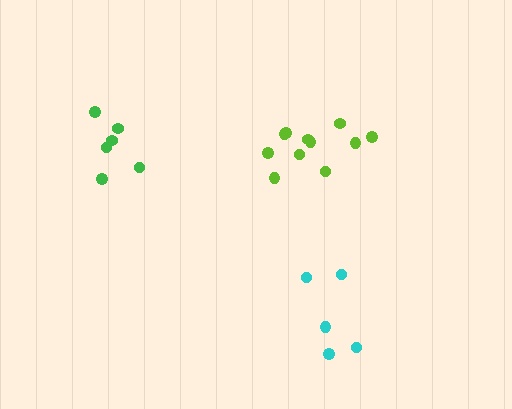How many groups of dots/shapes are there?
There are 3 groups.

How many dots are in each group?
Group 1: 11 dots, Group 2: 5 dots, Group 3: 6 dots (22 total).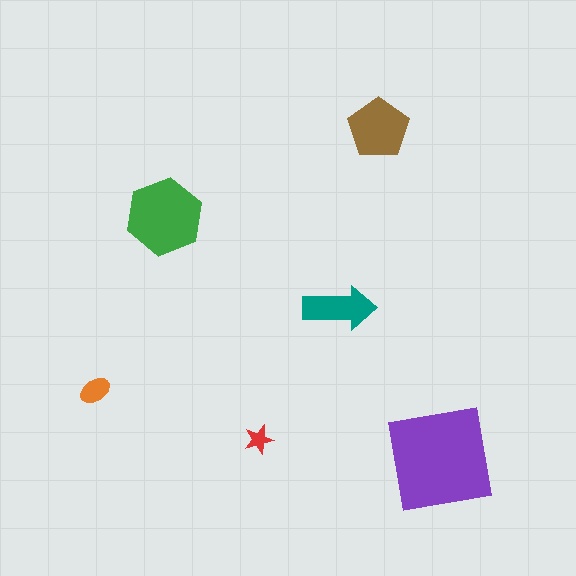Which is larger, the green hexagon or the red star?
The green hexagon.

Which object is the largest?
The purple square.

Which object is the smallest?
The red star.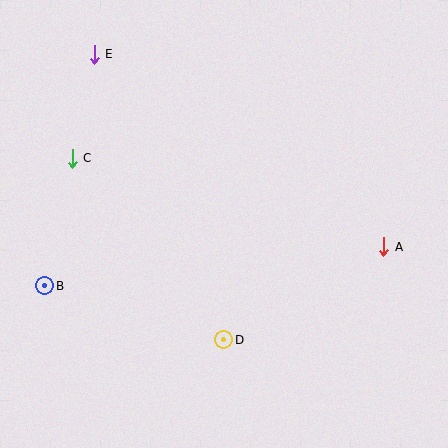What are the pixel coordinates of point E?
Point E is at (94, 54).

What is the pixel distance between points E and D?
The distance between E and D is 314 pixels.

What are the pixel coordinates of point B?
Point B is at (45, 286).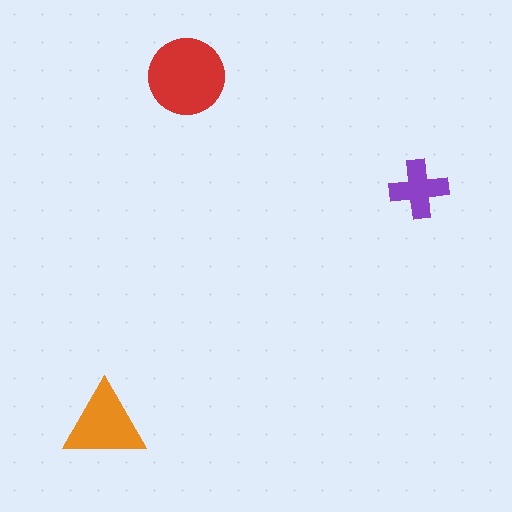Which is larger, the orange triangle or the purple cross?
The orange triangle.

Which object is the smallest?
The purple cross.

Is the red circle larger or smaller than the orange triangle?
Larger.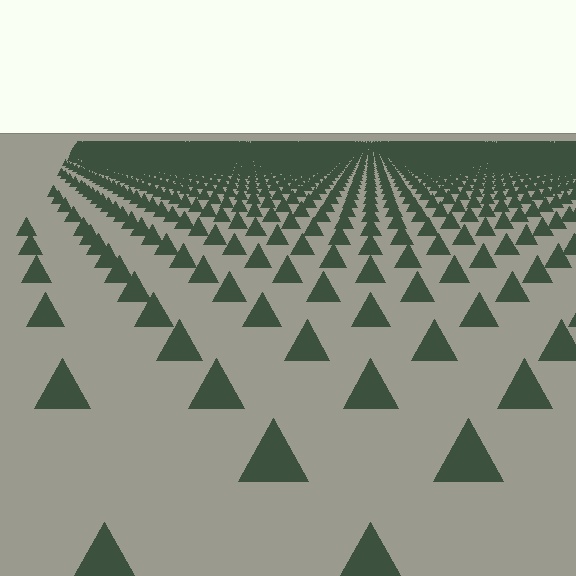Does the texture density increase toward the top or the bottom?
Density increases toward the top.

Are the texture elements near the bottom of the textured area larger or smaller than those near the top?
Larger. Near the bottom, elements are closer to the viewer and appear at a bigger on-screen size.